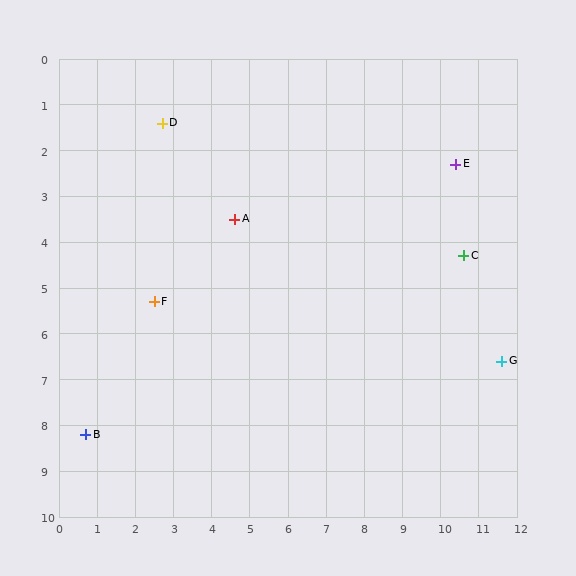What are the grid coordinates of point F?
Point F is at approximately (2.5, 5.3).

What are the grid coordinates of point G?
Point G is at approximately (11.6, 6.6).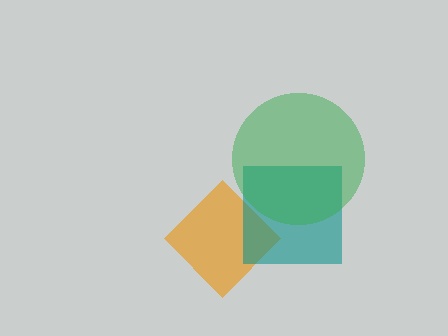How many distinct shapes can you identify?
There are 3 distinct shapes: an orange diamond, a teal square, a green circle.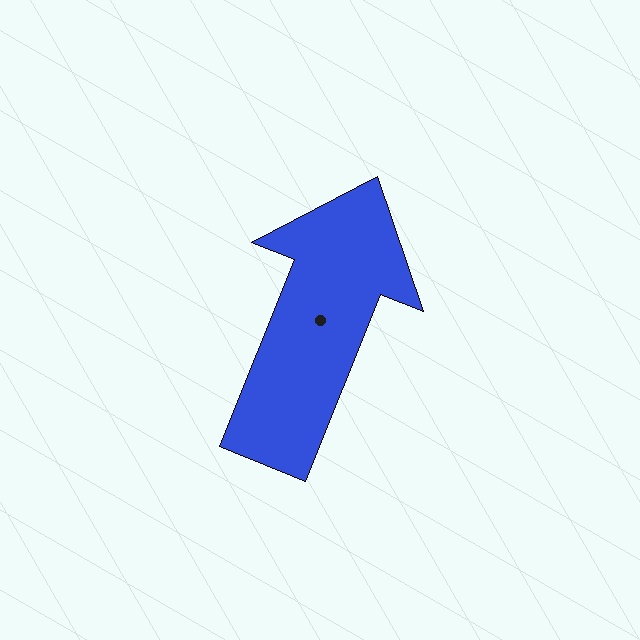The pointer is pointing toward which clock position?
Roughly 1 o'clock.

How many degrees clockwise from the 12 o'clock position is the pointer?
Approximately 22 degrees.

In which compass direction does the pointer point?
North.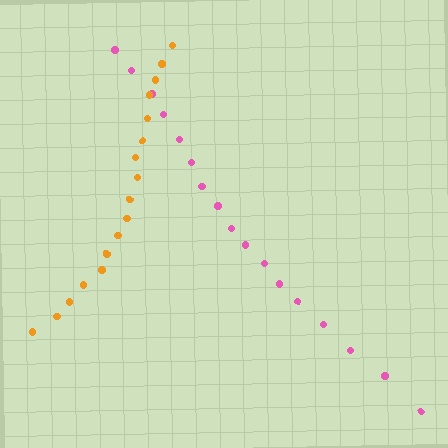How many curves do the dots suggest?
There are 2 distinct paths.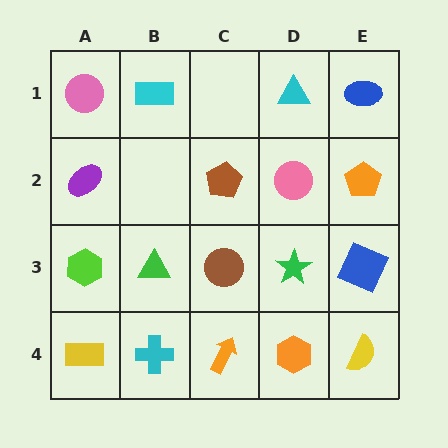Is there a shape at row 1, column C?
No, that cell is empty.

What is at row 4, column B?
A cyan cross.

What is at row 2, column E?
An orange pentagon.